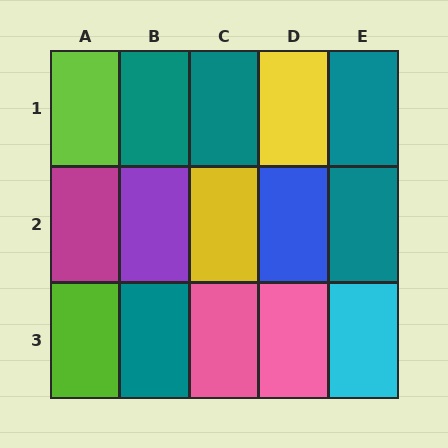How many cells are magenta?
1 cell is magenta.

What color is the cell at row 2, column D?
Blue.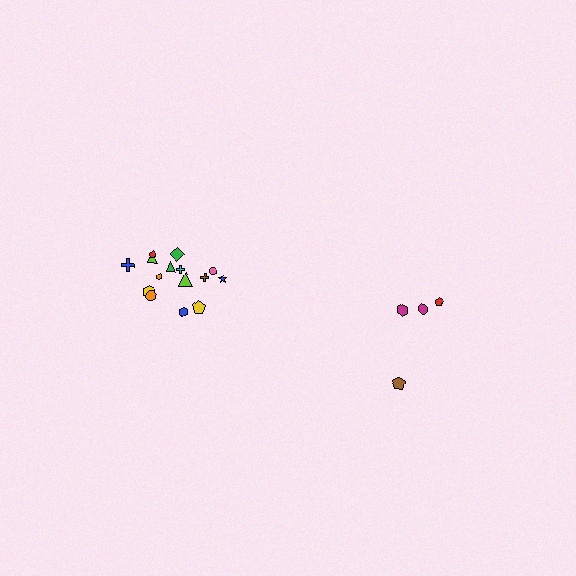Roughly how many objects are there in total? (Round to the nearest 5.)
Roughly 20 objects in total.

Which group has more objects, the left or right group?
The left group.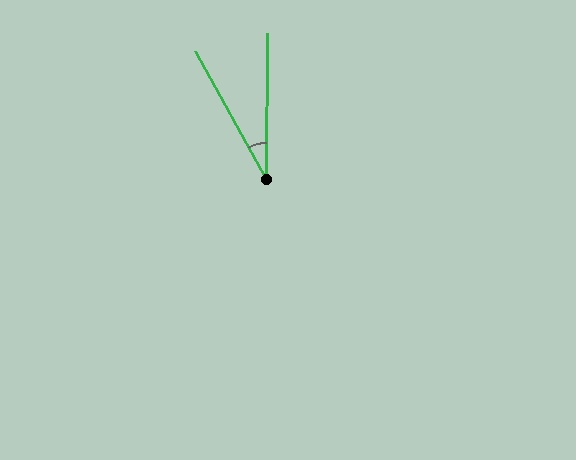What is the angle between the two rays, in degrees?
Approximately 30 degrees.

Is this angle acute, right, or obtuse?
It is acute.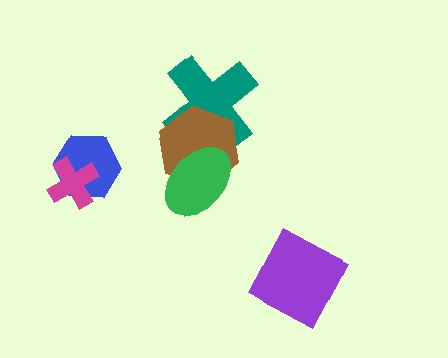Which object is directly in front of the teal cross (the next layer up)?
The brown hexagon is directly in front of the teal cross.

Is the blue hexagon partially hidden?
Yes, it is partially covered by another shape.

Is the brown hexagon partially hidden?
Yes, it is partially covered by another shape.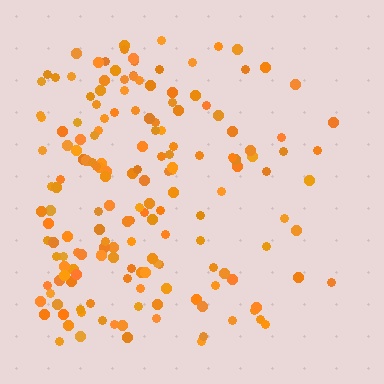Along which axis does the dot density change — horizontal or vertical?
Horizontal.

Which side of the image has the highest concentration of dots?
The left.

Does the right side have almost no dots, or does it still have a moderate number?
Still a moderate number, just noticeably fewer than the left.